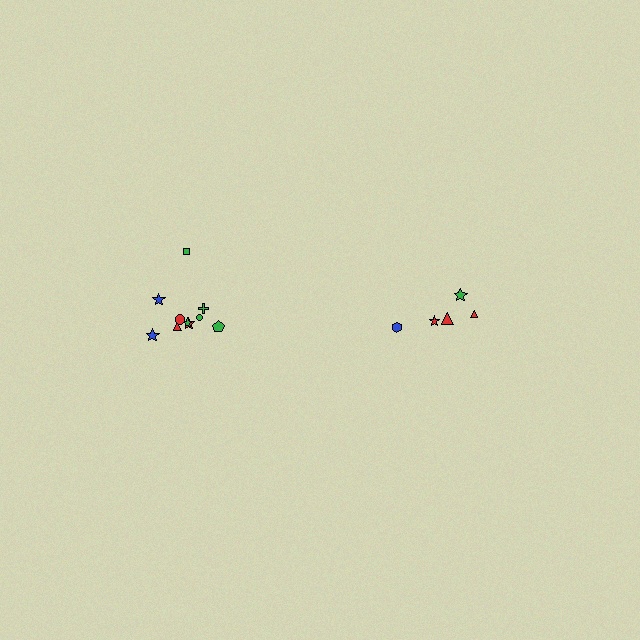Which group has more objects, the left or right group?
The left group.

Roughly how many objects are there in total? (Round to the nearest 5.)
Roughly 15 objects in total.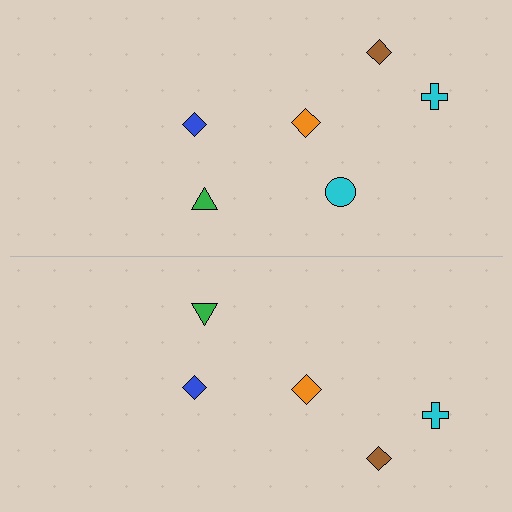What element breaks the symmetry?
A cyan circle is missing from the bottom side.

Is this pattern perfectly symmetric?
No, the pattern is not perfectly symmetric. A cyan circle is missing from the bottom side.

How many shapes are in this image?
There are 11 shapes in this image.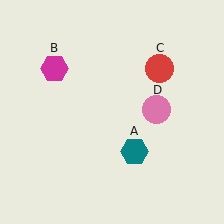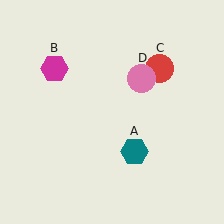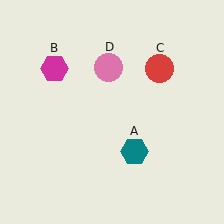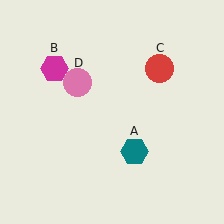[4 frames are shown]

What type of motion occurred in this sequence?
The pink circle (object D) rotated counterclockwise around the center of the scene.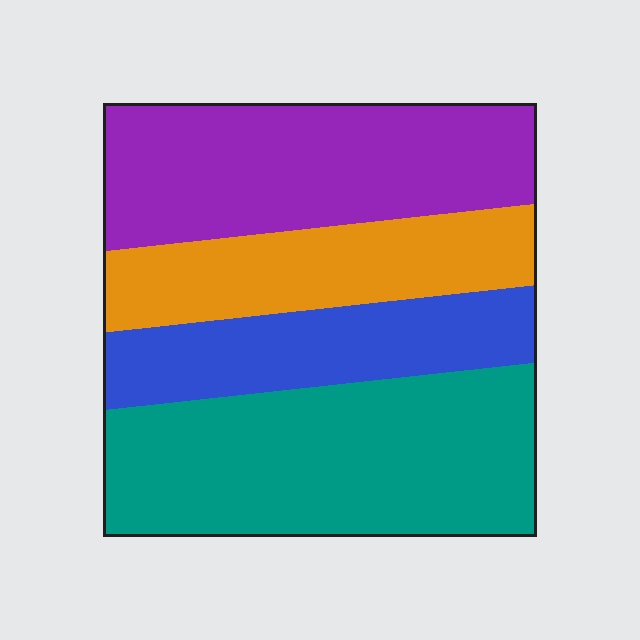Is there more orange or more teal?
Teal.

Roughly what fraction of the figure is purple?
Purple takes up about one quarter (1/4) of the figure.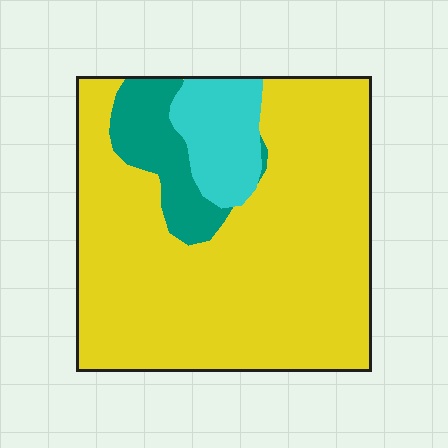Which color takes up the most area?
Yellow, at roughly 80%.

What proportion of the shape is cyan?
Cyan takes up less than a sixth of the shape.